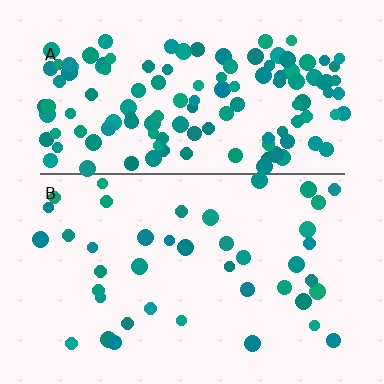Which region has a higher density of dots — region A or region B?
A (the top).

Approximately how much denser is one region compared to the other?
Approximately 3.2× — region A over region B.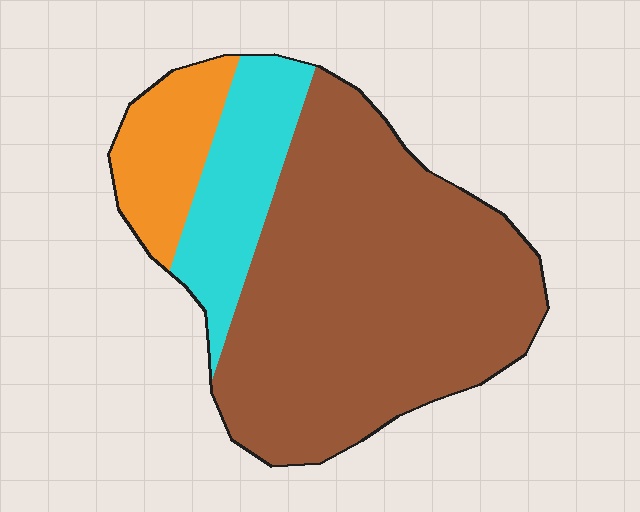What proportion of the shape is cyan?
Cyan covers roughly 15% of the shape.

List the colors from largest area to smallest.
From largest to smallest: brown, cyan, orange.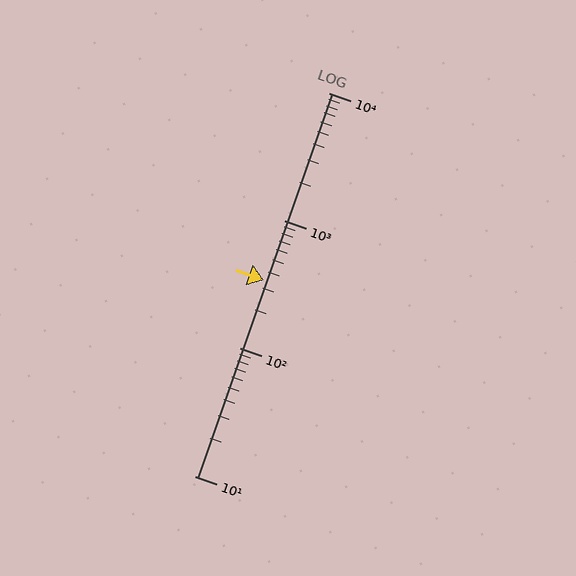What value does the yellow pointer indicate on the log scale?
The pointer indicates approximately 340.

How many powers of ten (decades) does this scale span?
The scale spans 3 decades, from 10 to 10000.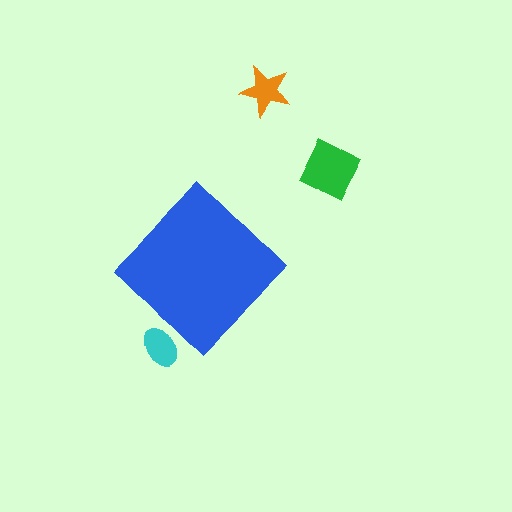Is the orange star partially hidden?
No, the orange star is fully visible.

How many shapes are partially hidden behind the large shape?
1 shape is partially hidden.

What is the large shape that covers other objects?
A blue diamond.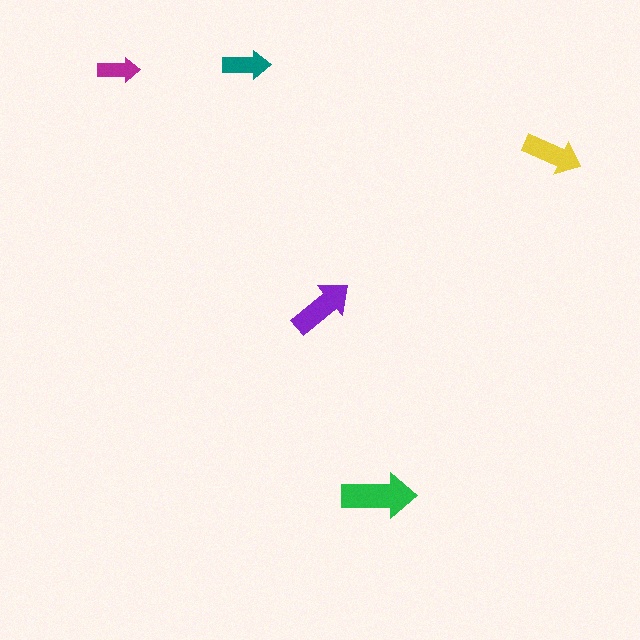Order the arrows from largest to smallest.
the green one, the purple one, the yellow one, the teal one, the magenta one.